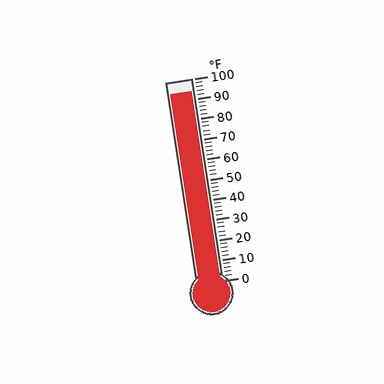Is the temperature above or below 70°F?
The temperature is above 70°F.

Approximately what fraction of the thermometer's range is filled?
The thermometer is filled to approximately 95% of its range.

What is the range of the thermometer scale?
The thermometer scale ranges from 0°F to 100°F.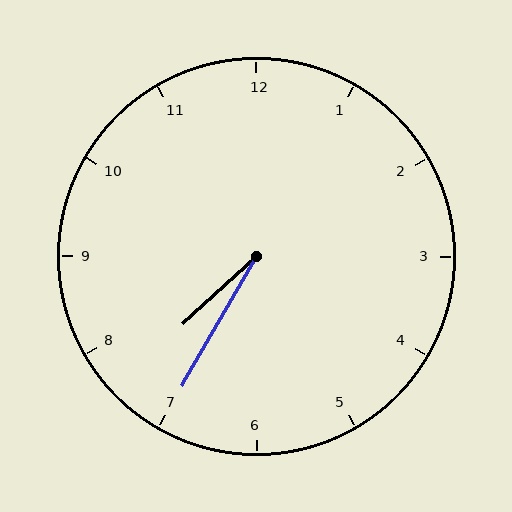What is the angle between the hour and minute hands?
Approximately 18 degrees.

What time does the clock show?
7:35.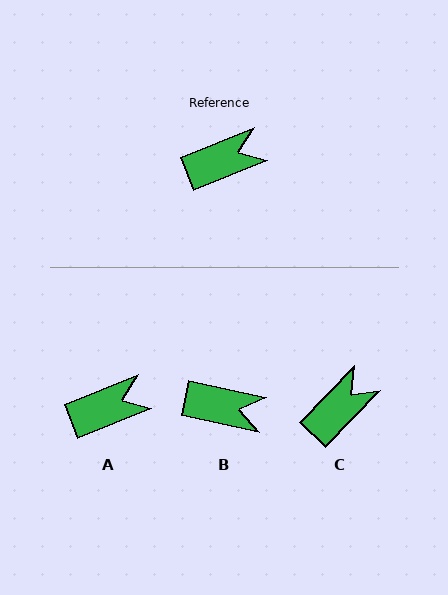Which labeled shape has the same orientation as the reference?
A.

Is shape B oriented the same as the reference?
No, it is off by about 34 degrees.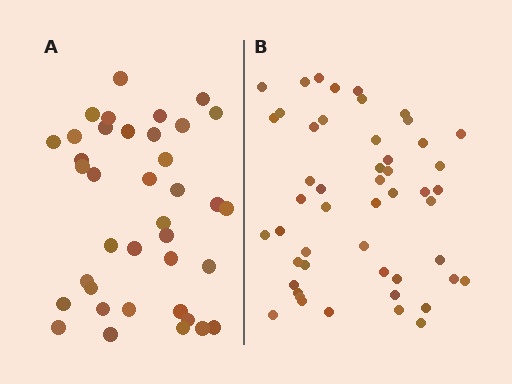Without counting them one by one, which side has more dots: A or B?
Region B (the right region) has more dots.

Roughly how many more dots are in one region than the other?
Region B has roughly 12 or so more dots than region A.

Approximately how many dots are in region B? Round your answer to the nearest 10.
About 50 dots.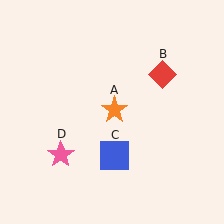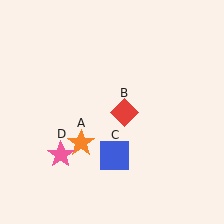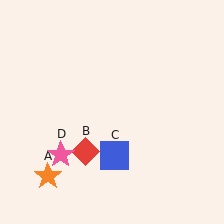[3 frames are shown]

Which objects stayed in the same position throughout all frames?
Blue square (object C) and pink star (object D) remained stationary.